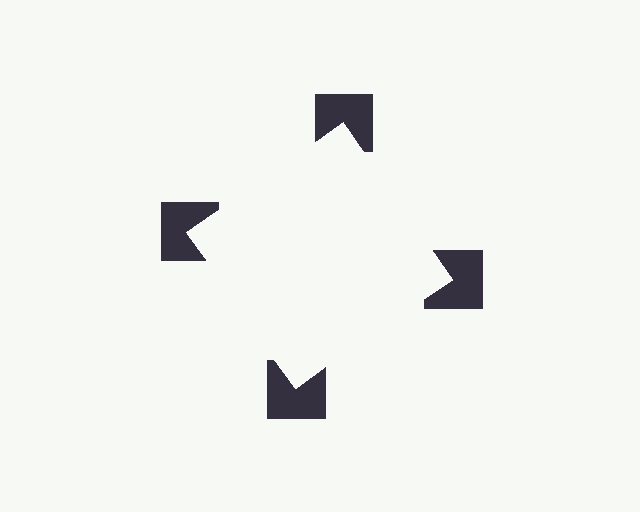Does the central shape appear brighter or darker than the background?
It typically appears slightly brighter than the background, even though no actual brightness change is drawn.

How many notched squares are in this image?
There are 4 — one at each vertex of the illusory square.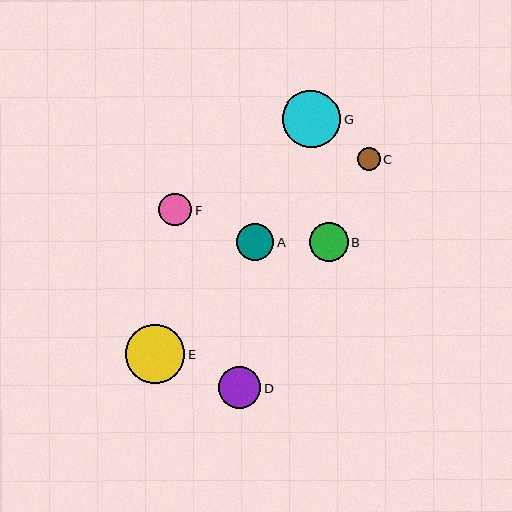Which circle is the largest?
Circle E is the largest with a size of approximately 59 pixels.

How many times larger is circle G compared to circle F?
Circle G is approximately 1.8 times the size of circle F.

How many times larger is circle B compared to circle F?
Circle B is approximately 1.2 times the size of circle F.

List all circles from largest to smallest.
From largest to smallest: E, G, D, B, A, F, C.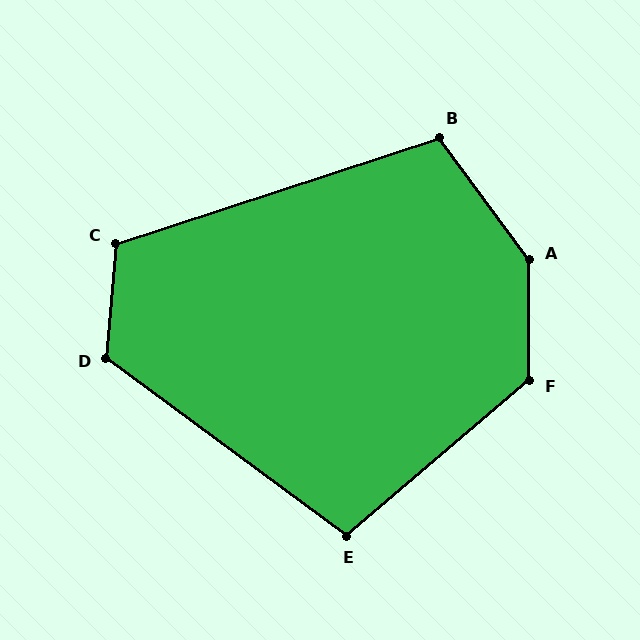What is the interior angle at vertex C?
Approximately 113 degrees (obtuse).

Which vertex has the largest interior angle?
A, at approximately 144 degrees.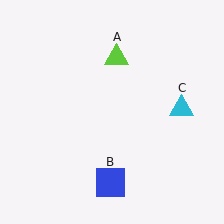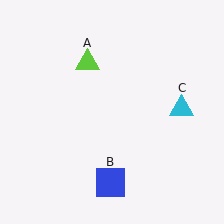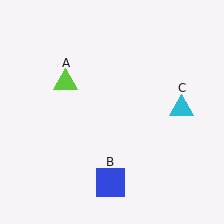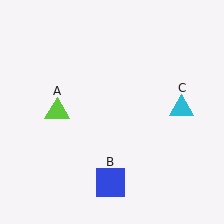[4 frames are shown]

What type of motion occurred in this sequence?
The lime triangle (object A) rotated counterclockwise around the center of the scene.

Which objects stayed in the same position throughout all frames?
Blue square (object B) and cyan triangle (object C) remained stationary.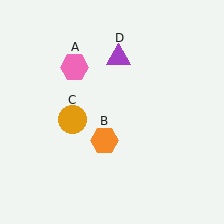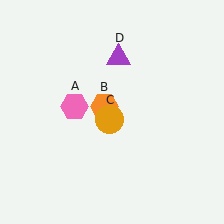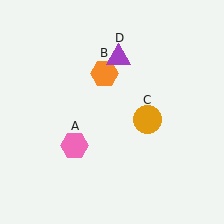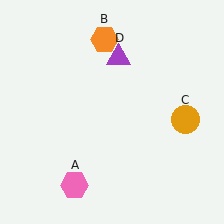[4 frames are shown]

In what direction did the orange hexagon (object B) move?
The orange hexagon (object B) moved up.